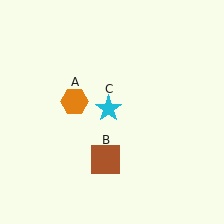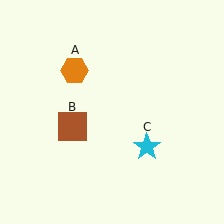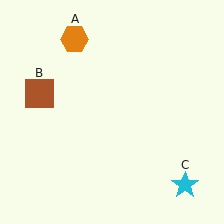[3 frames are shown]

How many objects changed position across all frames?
3 objects changed position: orange hexagon (object A), brown square (object B), cyan star (object C).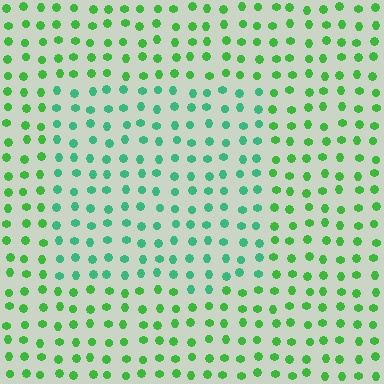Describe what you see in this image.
The image is filled with small green elements in a uniform arrangement. A rectangle-shaped region is visible where the elements are tinted to a slightly different hue, forming a subtle color boundary.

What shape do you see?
I see a rectangle.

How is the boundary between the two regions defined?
The boundary is defined purely by a slight shift in hue (about 33 degrees). Spacing, size, and orientation are identical on both sides.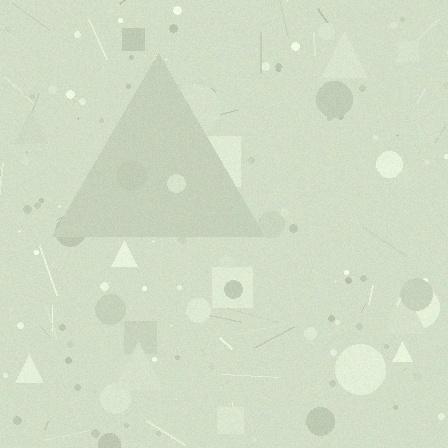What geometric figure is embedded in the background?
A triangle is embedded in the background.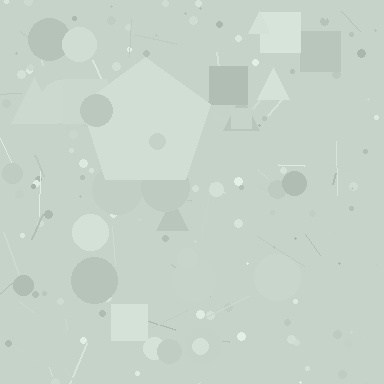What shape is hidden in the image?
A pentagon is hidden in the image.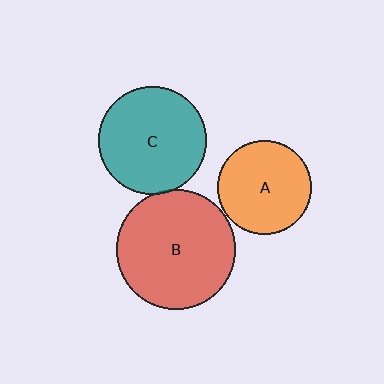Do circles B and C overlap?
Yes.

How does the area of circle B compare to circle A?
Approximately 1.6 times.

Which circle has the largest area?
Circle B (red).